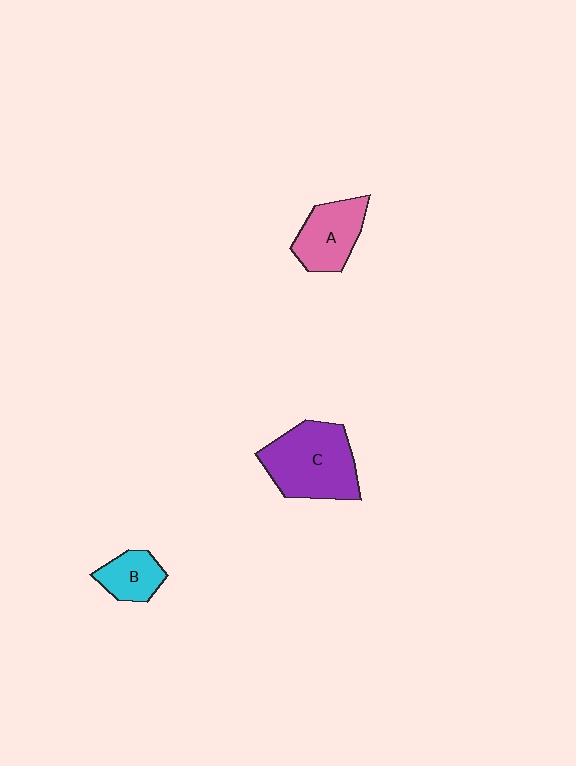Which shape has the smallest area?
Shape B (cyan).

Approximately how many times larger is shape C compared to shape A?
Approximately 1.5 times.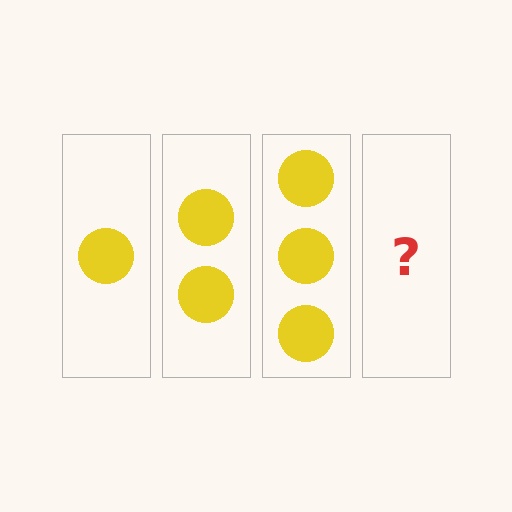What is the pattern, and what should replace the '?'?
The pattern is that each step adds one more circle. The '?' should be 4 circles.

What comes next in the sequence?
The next element should be 4 circles.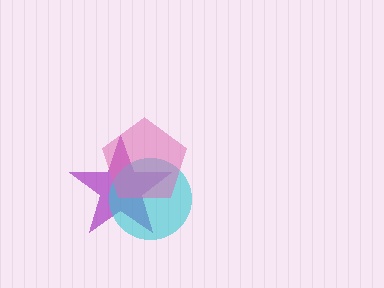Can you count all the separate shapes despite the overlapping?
Yes, there are 3 separate shapes.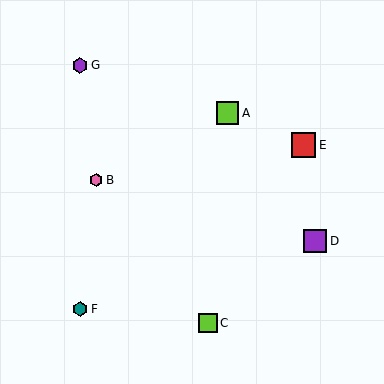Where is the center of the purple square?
The center of the purple square is at (315, 241).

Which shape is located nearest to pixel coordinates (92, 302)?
The teal hexagon (labeled F) at (80, 309) is nearest to that location.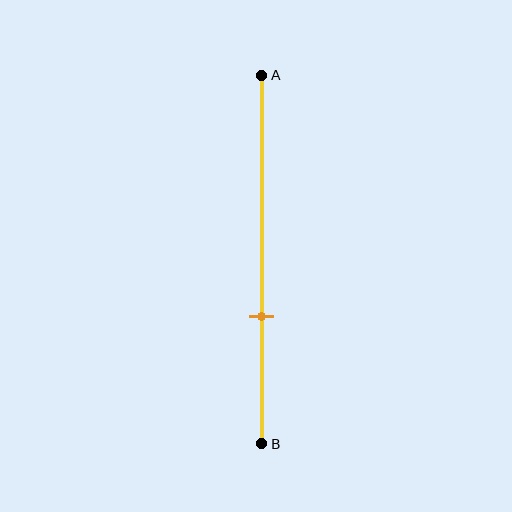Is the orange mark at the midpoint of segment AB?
No, the mark is at about 65% from A, not at the 50% midpoint.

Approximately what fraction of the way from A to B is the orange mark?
The orange mark is approximately 65% of the way from A to B.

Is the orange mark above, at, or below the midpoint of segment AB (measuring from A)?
The orange mark is below the midpoint of segment AB.